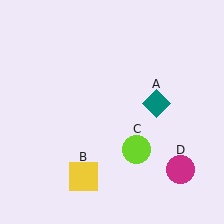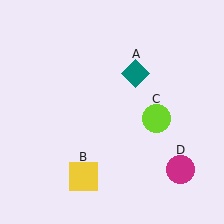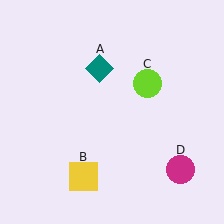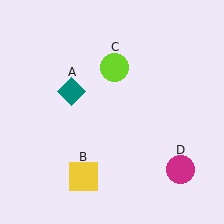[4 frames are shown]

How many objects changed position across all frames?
2 objects changed position: teal diamond (object A), lime circle (object C).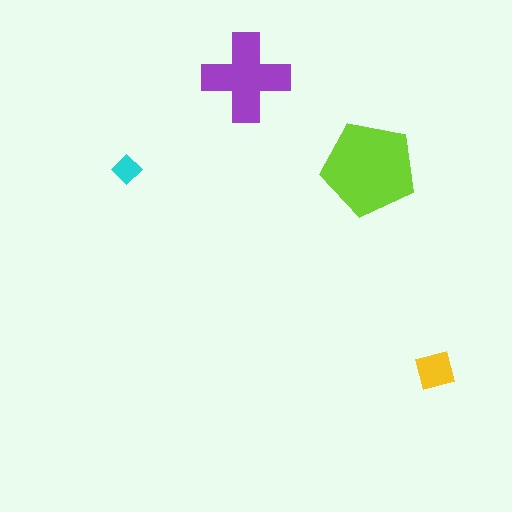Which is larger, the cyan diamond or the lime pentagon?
The lime pentagon.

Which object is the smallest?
The cyan diamond.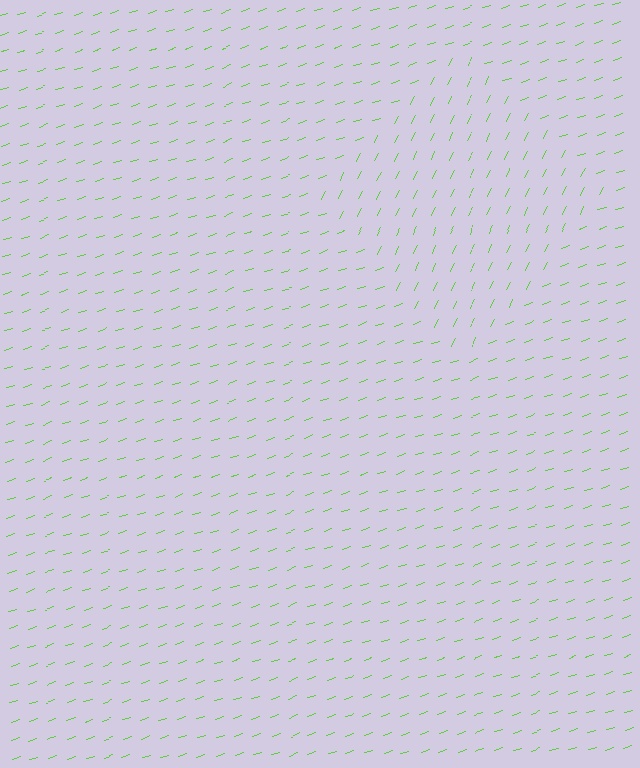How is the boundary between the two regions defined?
The boundary is defined purely by a change in line orientation (approximately 45 degrees difference). All lines are the same color and thickness.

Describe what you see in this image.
The image is filled with small lime line segments. A diamond region in the image has lines oriented differently from the surrounding lines, creating a visible texture boundary.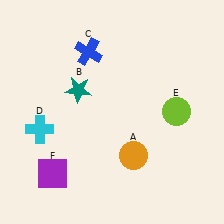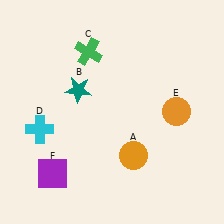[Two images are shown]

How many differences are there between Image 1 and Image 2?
There are 2 differences between the two images.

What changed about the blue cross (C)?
In Image 1, C is blue. In Image 2, it changed to green.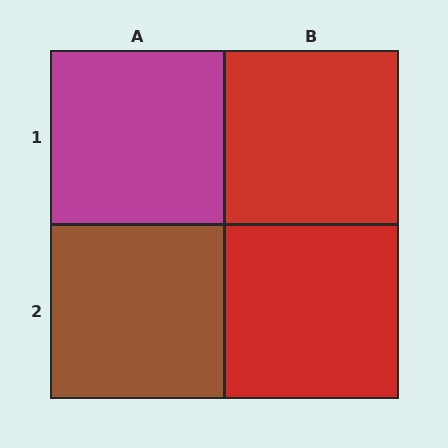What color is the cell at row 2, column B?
Red.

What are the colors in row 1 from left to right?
Magenta, red.